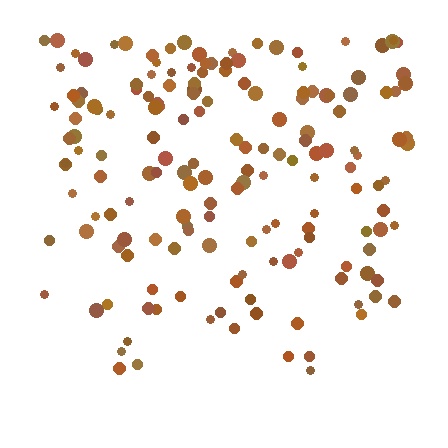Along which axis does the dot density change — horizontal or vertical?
Vertical.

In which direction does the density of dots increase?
From bottom to top, with the top side densest.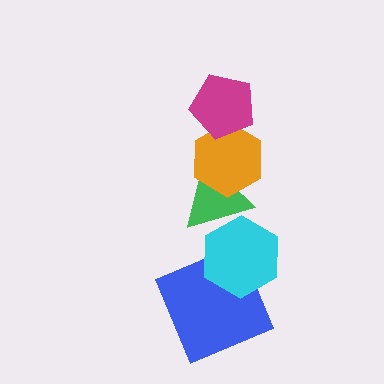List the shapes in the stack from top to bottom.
From top to bottom: the magenta pentagon, the orange hexagon, the green triangle, the cyan hexagon, the blue square.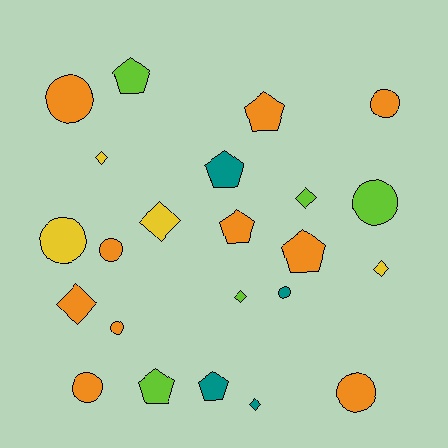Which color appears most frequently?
Orange, with 10 objects.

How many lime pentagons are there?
There are 2 lime pentagons.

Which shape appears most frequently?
Circle, with 9 objects.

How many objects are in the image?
There are 23 objects.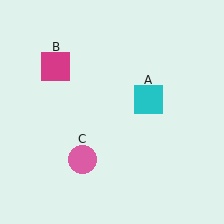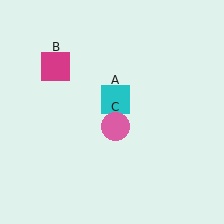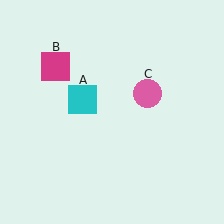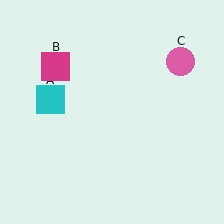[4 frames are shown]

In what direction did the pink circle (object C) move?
The pink circle (object C) moved up and to the right.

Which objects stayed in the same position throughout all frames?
Magenta square (object B) remained stationary.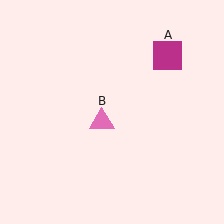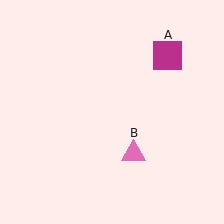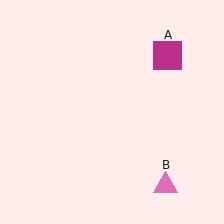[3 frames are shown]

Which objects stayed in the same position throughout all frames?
Magenta square (object A) remained stationary.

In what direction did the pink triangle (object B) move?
The pink triangle (object B) moved down and to the right.